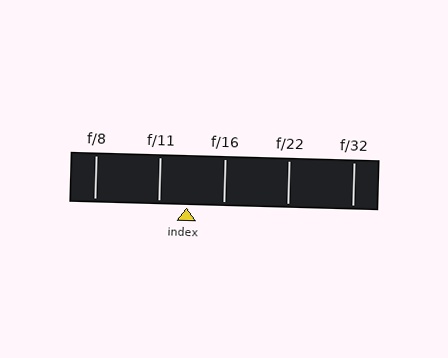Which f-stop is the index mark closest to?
The index mark is closest to f/11.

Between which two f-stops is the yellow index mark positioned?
The index mark is between f/11 and f/16.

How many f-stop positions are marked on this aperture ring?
There are 5 f-stop positions marked.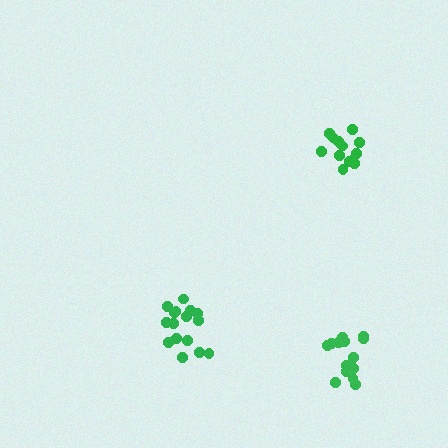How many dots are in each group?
Group 1: 13 dots, Group 2: 16 dots, Group 3: 15 dots (44 total).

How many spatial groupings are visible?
There are 3 spatial groupings.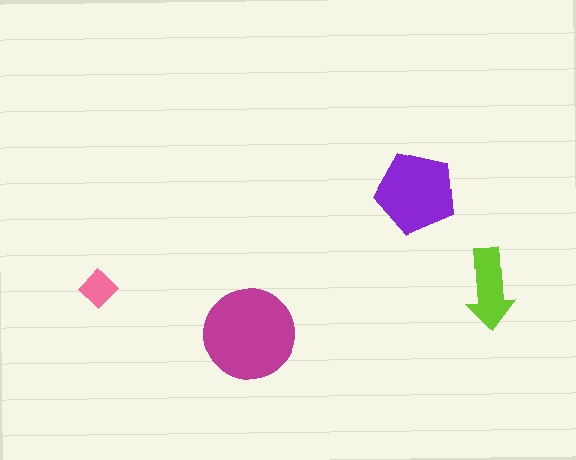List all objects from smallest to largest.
The pink diamond, the lime arrow, the purple pentagon, the magenta circle.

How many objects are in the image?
There are 4 objects in the image.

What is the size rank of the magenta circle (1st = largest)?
1st.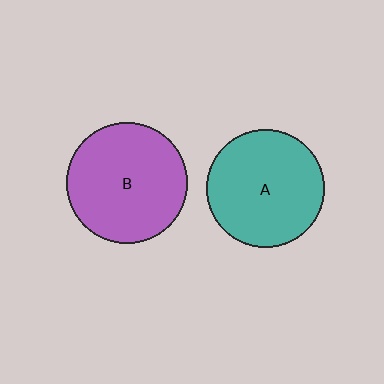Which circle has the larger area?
Circle B (purple).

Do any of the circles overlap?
No, none of the circles overlap.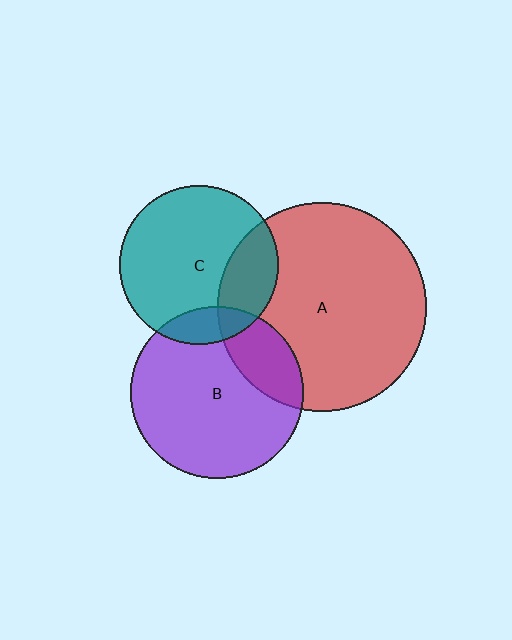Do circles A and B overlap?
Yes.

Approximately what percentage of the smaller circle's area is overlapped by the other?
Approximately 20%.